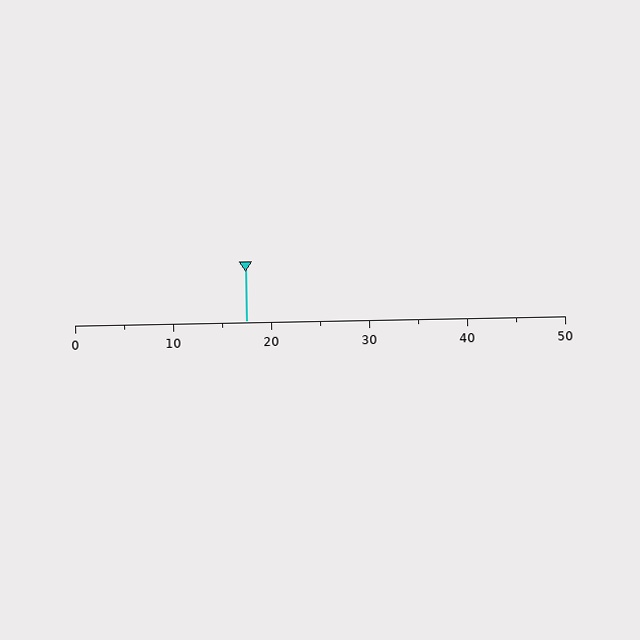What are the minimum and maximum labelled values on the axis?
The axis runs from 0 to 50.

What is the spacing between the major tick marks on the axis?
The major ticks are spaced 10 apart.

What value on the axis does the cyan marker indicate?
The marker indicates approximately 17.5.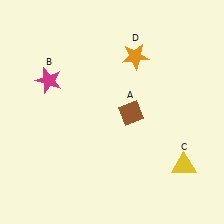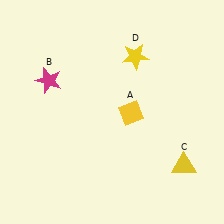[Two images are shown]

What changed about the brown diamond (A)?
In Image 1, A is brown. In Image 2, it changed to yellow.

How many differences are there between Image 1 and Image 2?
There are 2 differences between the two images.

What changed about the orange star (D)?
In Image 1, D is orange. In Image 2, it changed to yellow.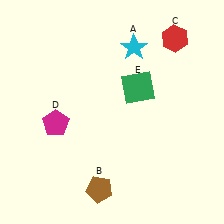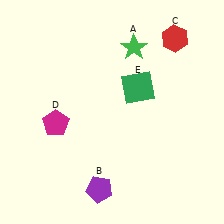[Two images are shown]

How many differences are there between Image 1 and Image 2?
There are 2 differences between the two images.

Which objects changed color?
A changed from cyan to green. B changed from brown to purple.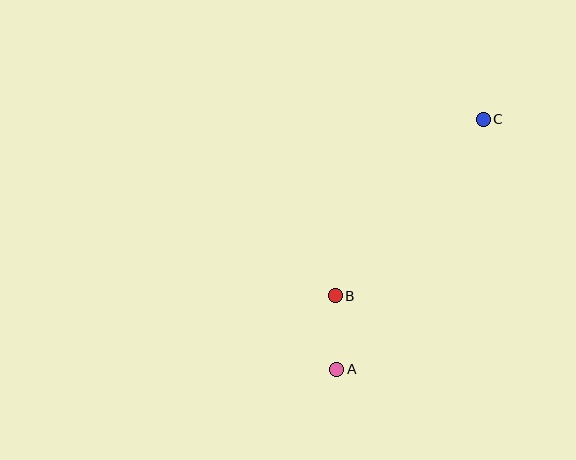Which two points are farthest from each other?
Points A and C are farthest from each other.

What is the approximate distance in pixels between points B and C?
The distance between B and C is approximately 231 pixels.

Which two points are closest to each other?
Points A and B are closest to each other.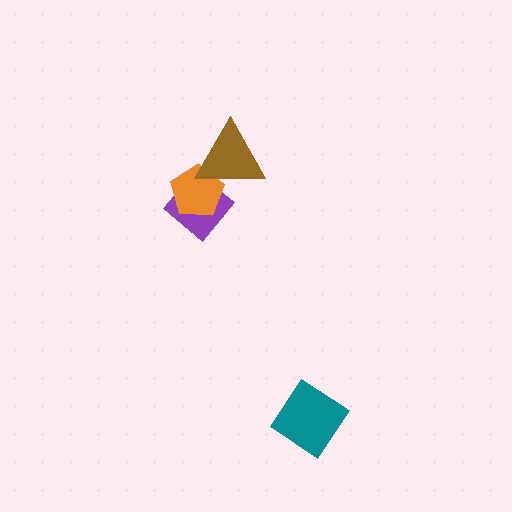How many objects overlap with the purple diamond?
2 objects overlap with the purple diamond.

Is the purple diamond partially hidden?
Yes, it is partially covered by another shape.